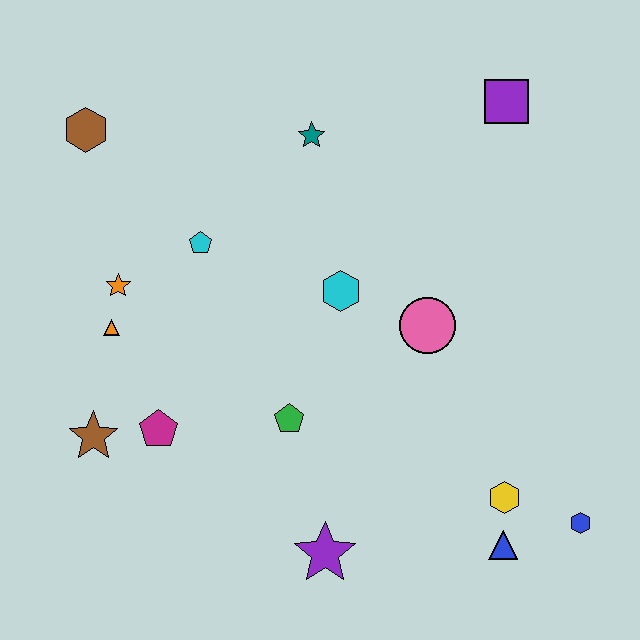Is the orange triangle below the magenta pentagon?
No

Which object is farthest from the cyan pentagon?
The blue hexagon is farthest from the cyan pentagon.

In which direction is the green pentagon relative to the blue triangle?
The green pentagon is to the left of the blue triangle.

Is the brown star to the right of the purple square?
No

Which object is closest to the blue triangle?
The yellow hexagon is closest to the blue triangle.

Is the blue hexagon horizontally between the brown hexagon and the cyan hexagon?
No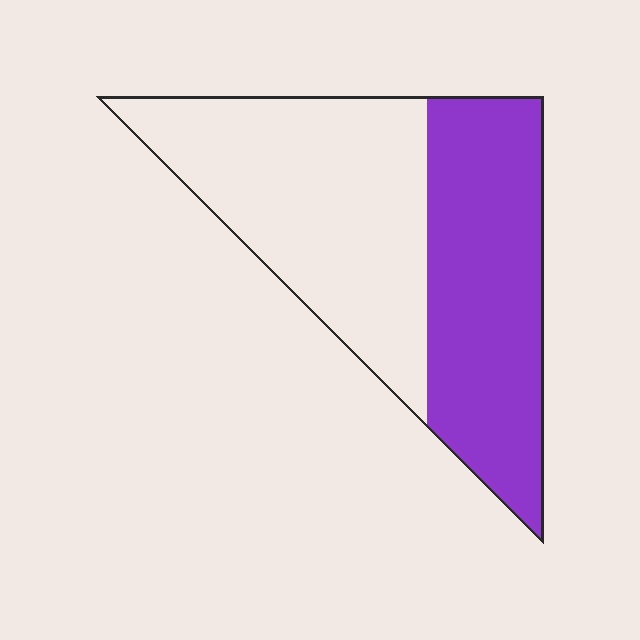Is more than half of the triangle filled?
No.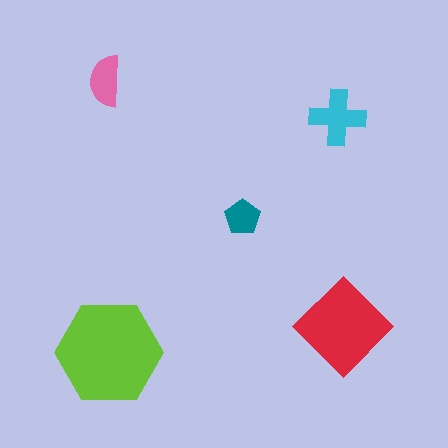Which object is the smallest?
The teal pentagon.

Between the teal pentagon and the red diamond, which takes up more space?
The red diamond.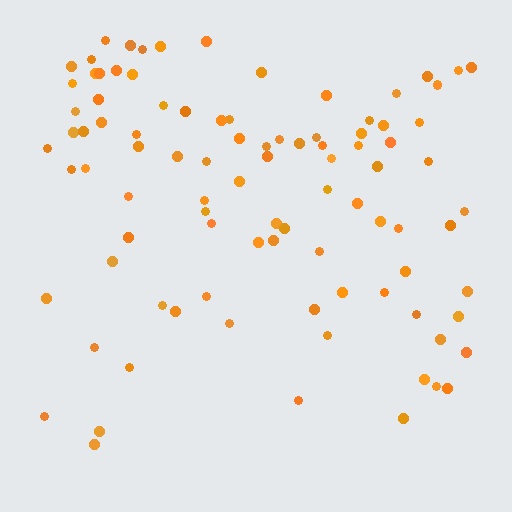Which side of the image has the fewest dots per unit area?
The bottom.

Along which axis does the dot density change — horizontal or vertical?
Vertical.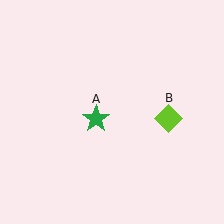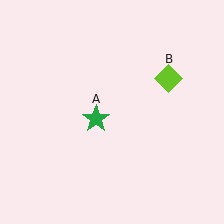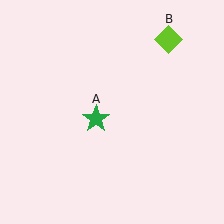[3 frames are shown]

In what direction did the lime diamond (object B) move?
The lime diamond (object B) moved up.